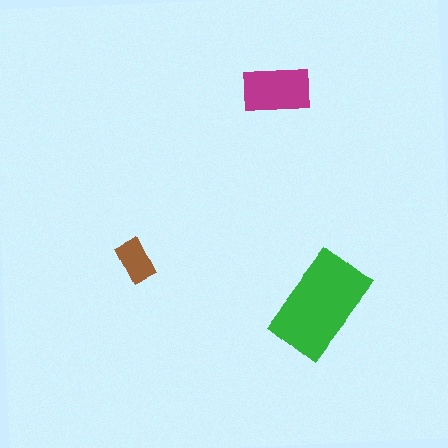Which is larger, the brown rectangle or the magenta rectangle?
The magenta one.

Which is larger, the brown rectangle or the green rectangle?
The green one.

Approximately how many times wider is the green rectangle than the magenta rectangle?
About 1.5 times wider.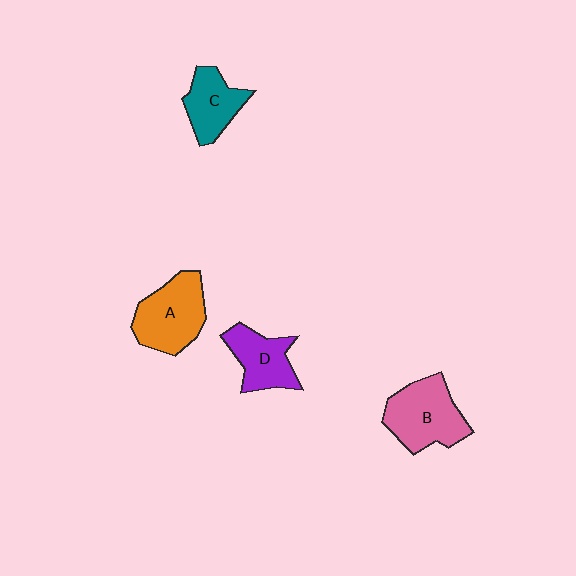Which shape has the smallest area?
Shape C (teal).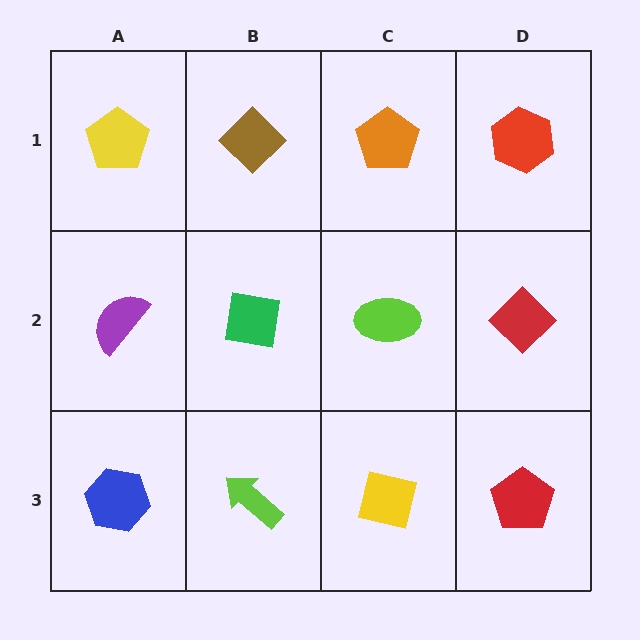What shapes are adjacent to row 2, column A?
A yellow pentagon (row 1, column A), a blue hexagon (row 3, column A), a green square (row 2, column B).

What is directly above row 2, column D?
A red hexagon.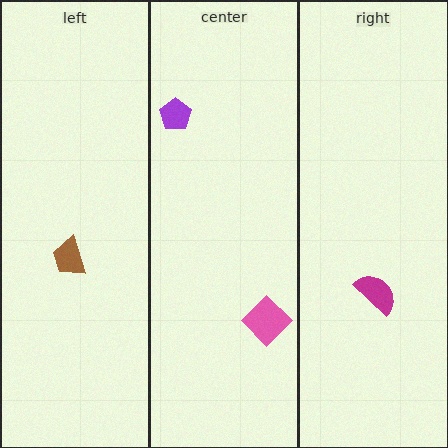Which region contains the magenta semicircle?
The right region.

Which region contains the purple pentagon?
The center region.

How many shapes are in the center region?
2.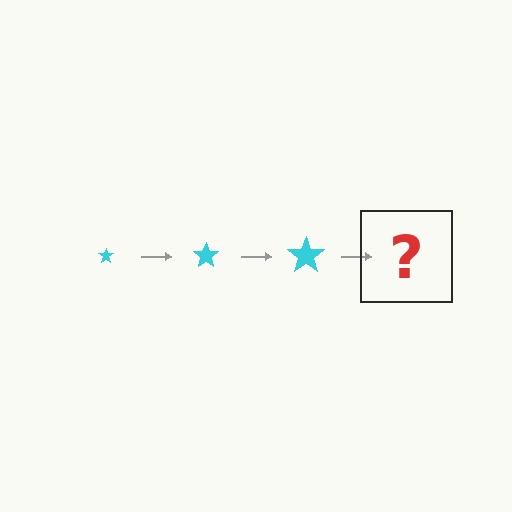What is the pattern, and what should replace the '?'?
The pattern is that the star gets progressively larger each step. The '?' should be a cyan star, larger than the previous one.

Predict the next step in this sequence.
The next step is a cyan star, larger than the previous one.